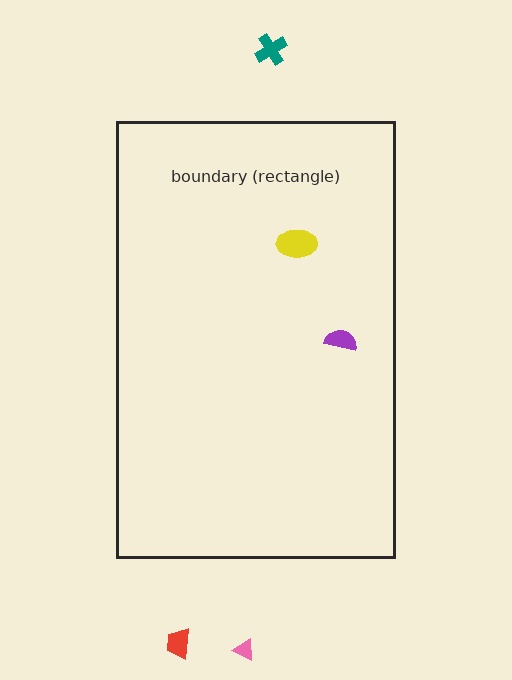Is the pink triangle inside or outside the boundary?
Outside.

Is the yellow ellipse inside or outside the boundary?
Inside.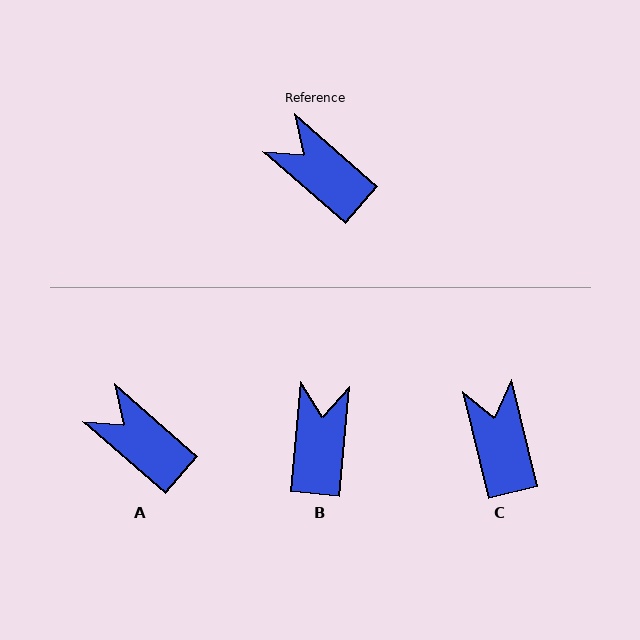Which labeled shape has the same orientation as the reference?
A.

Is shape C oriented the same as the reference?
No, it is off by about 35 degrees.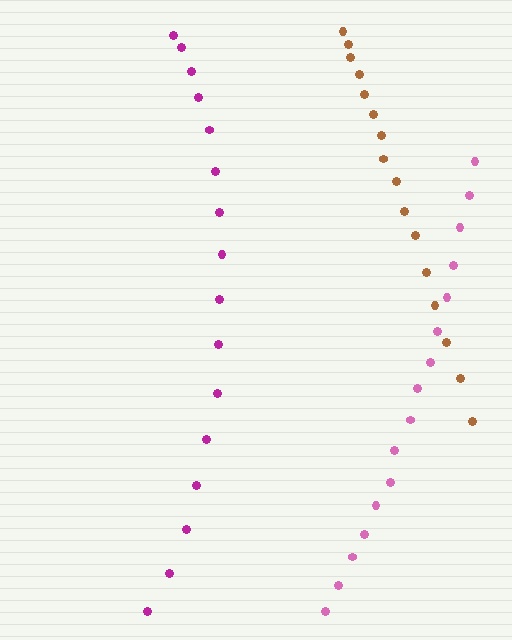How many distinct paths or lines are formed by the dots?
There are 3 distinct paths.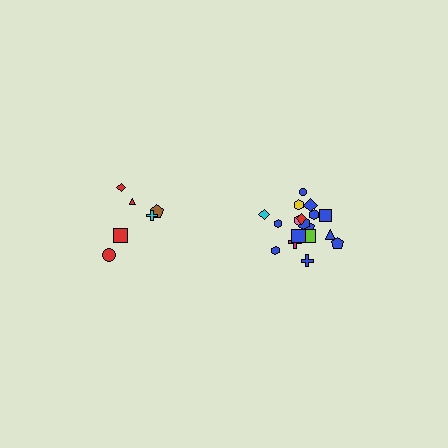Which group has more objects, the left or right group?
The right group.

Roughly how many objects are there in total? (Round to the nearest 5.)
Roughly 25 objects in total.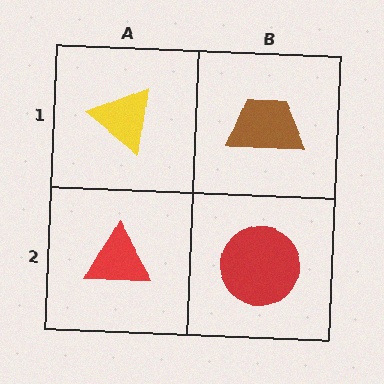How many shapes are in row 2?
2 shapes.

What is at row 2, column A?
A red triangle.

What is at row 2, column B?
A red circle.